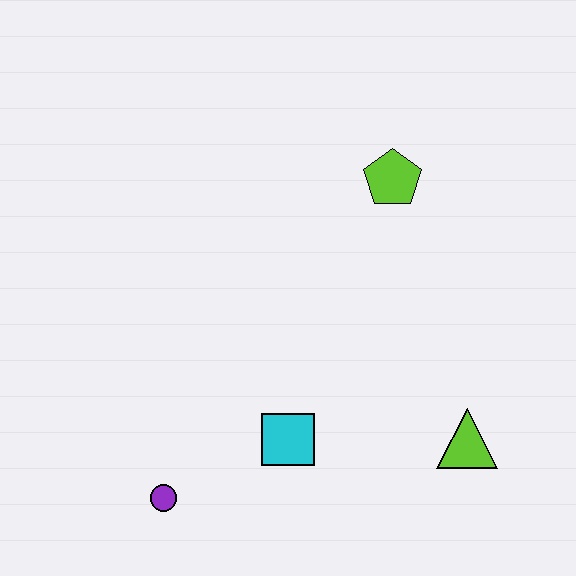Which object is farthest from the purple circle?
The lime pentagon is farthest from the purple circle.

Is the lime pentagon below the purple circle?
No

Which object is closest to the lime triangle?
The cyan square is closest to the lime triangle.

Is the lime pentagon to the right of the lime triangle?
No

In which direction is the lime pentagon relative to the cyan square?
The lime pentagon is above the cyan square.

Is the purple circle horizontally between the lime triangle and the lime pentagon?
No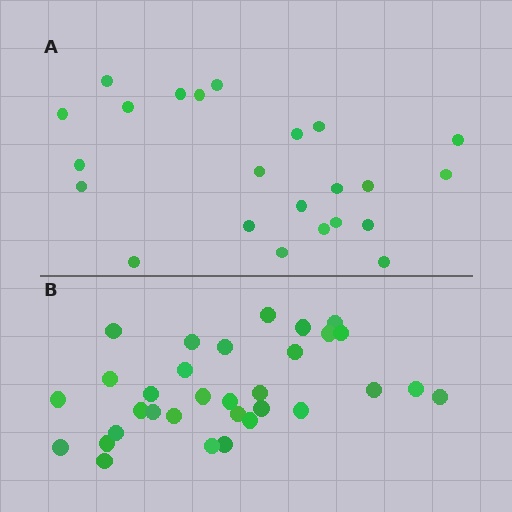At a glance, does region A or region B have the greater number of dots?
Region B (the bottom region) has more dots.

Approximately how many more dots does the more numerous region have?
Region B has roughly 8 or so more dots than region A.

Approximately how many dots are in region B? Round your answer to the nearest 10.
About 30 dots. (The exact count is 32, which rounds to 30.)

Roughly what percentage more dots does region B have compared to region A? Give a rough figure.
About 40% more.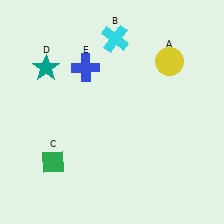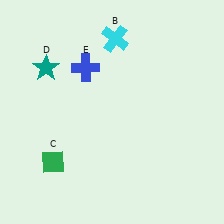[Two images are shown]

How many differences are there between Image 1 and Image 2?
There is 1 difference between the two images.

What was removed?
The yellow circle (A) was removed in Image 2.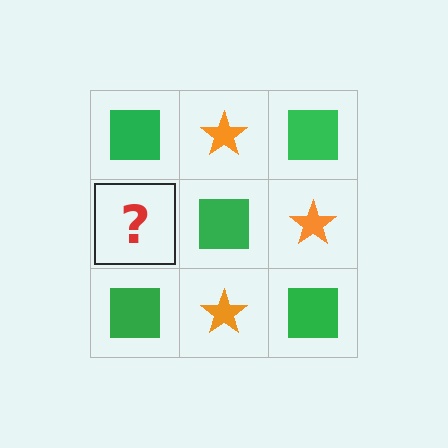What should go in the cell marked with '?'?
The missing cell should contain an orange star.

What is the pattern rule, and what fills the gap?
The rule is that it alternates green square and orange star in a checkerboard pattern. The gap should be filled with an orange star.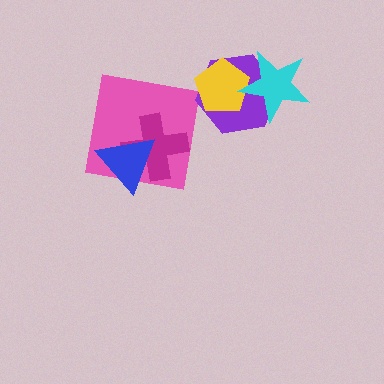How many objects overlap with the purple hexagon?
2 objects overlap with the purple hexagon.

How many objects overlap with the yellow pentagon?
2 objects overlap with the yellow pentagon.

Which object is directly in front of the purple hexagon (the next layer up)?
The yellow pentagon is directly in front of the purple hexagon.